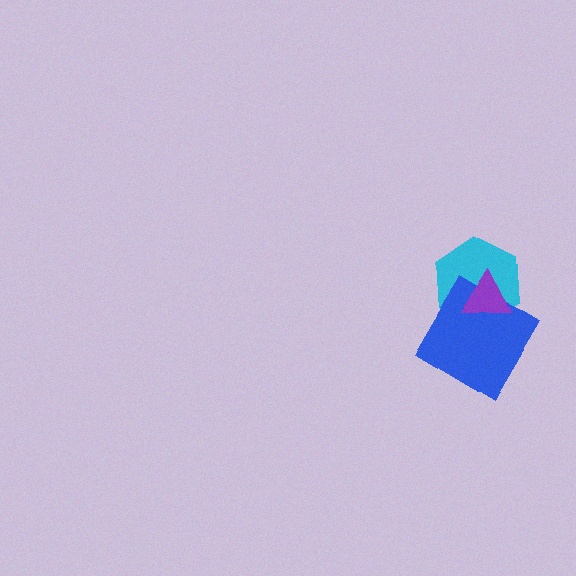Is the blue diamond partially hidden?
Yes, it is partially covered by another shape.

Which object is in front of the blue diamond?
The purple triangle is in front of the blue diamond.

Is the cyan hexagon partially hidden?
Yes, it is partially covered by another shape.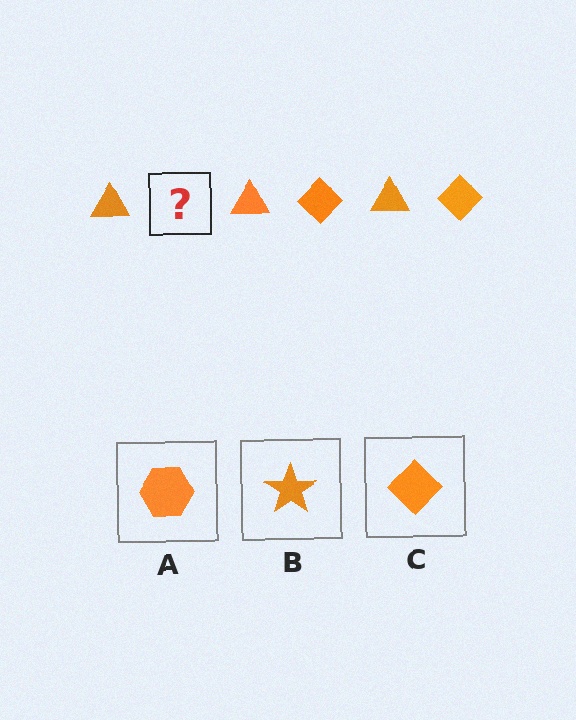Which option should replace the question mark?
Option C.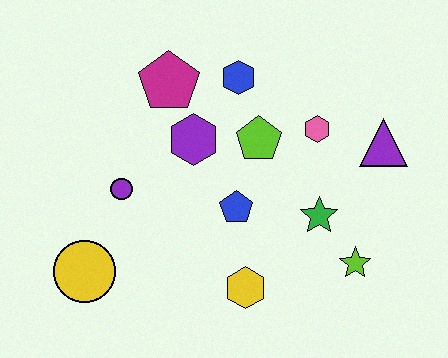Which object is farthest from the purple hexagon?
The lime star is farthest from the purple hexagon.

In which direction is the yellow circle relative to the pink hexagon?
The yellow circle is to the left of the pink hexagon.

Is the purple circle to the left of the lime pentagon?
Yes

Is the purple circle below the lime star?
No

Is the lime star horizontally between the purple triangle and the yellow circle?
Yes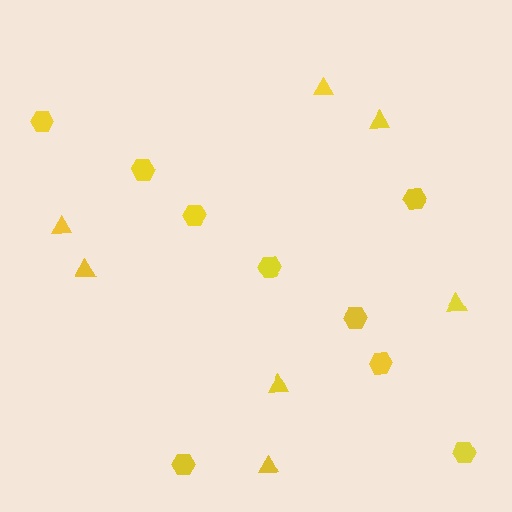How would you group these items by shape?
There are 2 groups: one group of hexagons (9) and one group of triangles (7).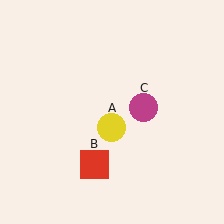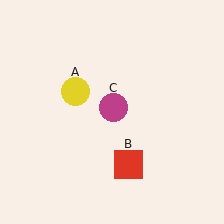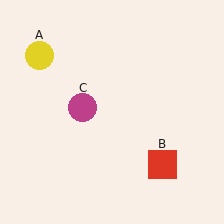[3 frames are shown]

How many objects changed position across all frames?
3 objects changed position: yellow circle (object A), red square (object B), magenta circle (object C).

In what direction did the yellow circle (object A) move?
The yellow circle (object A) moved up and to the left.